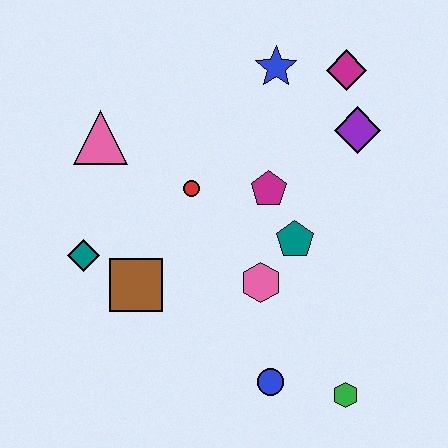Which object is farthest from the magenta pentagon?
The green hexagon is farthest from the magenta pentagon.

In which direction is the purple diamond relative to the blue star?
The purple diamond is to the right of the blue star.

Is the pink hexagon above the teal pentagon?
No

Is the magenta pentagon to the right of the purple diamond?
No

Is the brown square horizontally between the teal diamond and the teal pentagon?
Yes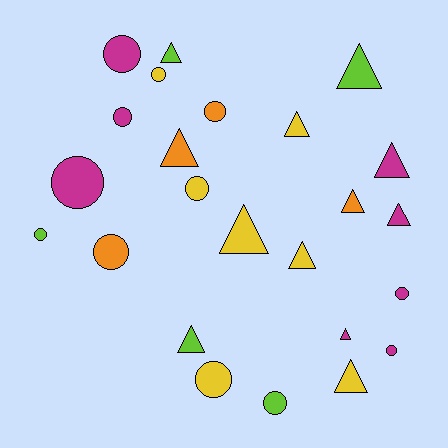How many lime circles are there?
There are 2 lime circles.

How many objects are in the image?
There are 24 objects.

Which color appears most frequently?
Magenta, with 8 objects.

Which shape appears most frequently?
Triangle, with 12 objects.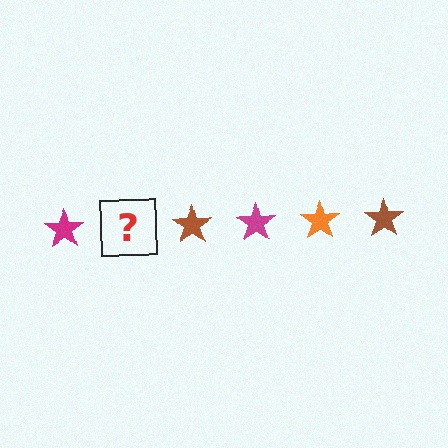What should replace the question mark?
The question mark should be replaced with an orange star.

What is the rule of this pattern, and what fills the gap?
The rule is that the pattern cycles through magenta, orange, brown stars. The gap should be filled with an orange star.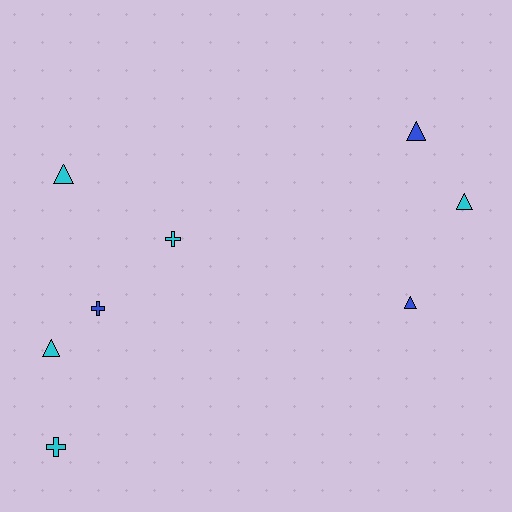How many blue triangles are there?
There are 2 blue triangles.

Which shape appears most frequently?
Triangle, with 5 objects.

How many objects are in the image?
There are 8 objects.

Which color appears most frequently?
Cyan, with 5 objects.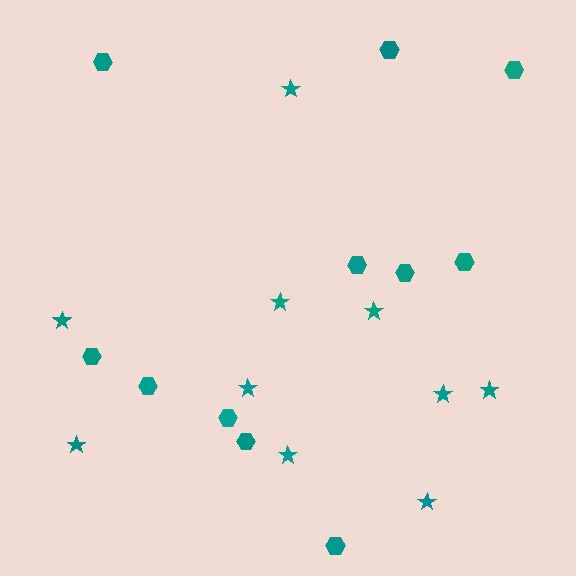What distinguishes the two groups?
There are 2 groups: one group of stars (10) and one group of hexagons (11).